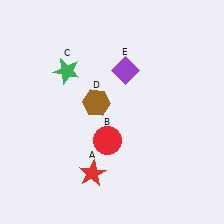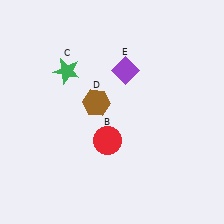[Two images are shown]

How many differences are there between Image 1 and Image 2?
There is 1 difference between the two images.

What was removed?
The red star (A) was removed in Image 2.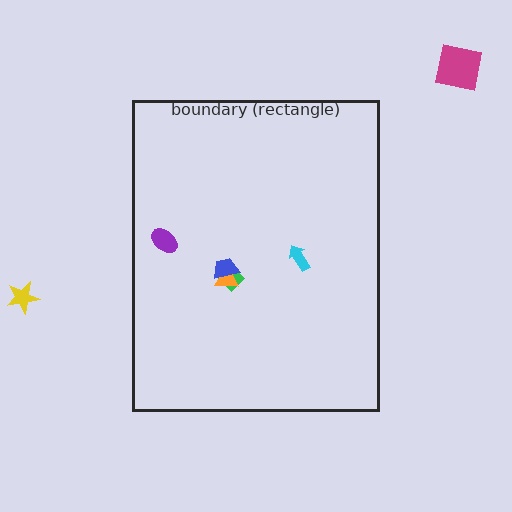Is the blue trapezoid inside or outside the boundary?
Inside.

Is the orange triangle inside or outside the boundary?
Inside.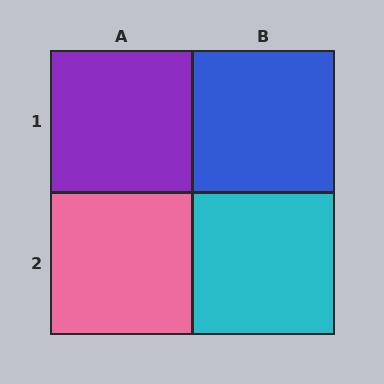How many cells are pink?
1 cell is pink.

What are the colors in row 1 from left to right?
Purple, blue.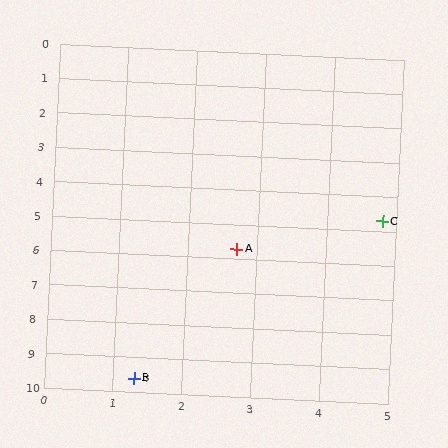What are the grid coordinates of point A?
Point A is at approximately (2.7, 5.7).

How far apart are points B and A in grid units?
Points B and A are about 4.1 grid units apart.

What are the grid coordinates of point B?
Point B is at approximately (1.3, 9.6).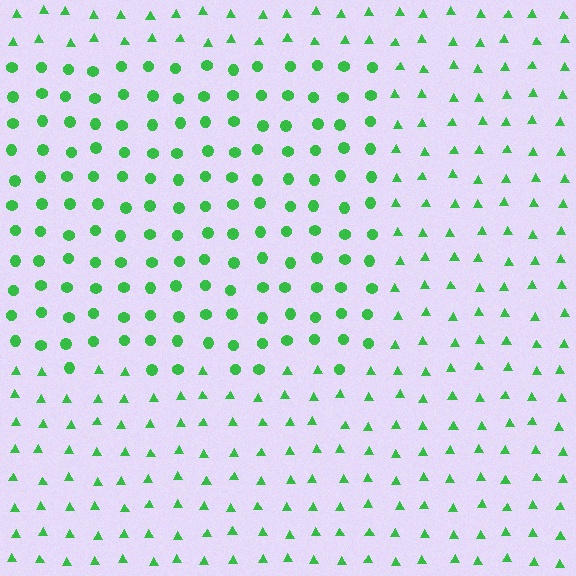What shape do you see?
I see a rectangle.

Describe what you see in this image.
The image is filled with small green elements arranged in a uniform grid. A rectangle-shaped region contains circles, while the surrounding area contains triangles. The boundary is defined purely by the change in element shape.